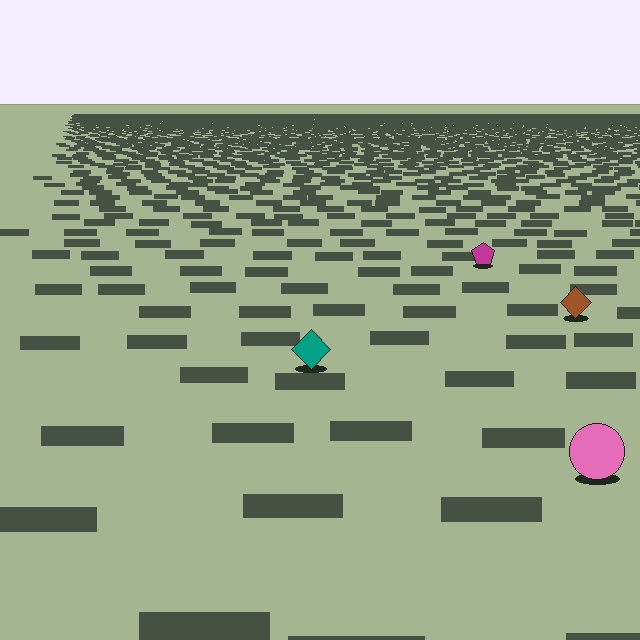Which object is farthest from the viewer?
The magenta pentagon is farthest from the viewer. It appears smaller and the ground texture around it is denser.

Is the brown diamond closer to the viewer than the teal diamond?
No. The teal diamond is closer — you can tell from the texture gradient: the ground texture is coarser near it.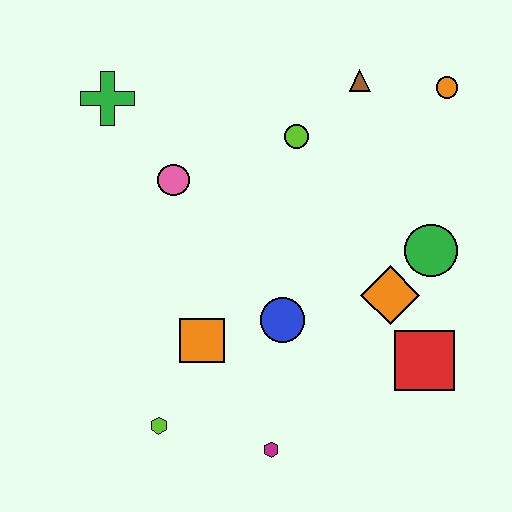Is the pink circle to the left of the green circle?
Yes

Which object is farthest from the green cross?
The red square is farthest from the green cross.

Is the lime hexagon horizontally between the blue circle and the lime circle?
No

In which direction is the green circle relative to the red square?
The green circle is above the red square.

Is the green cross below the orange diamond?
No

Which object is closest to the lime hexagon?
The orange square is closest to the lime hexagon.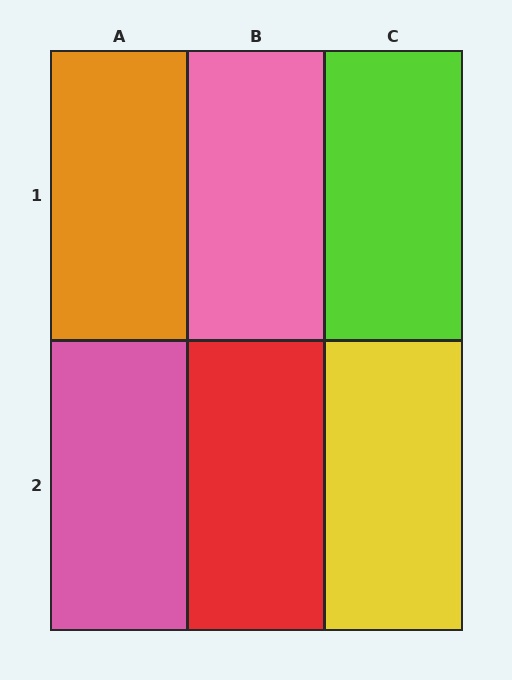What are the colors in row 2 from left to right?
Pink, red, yellow.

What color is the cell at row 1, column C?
Lime.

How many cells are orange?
1 cell is orange.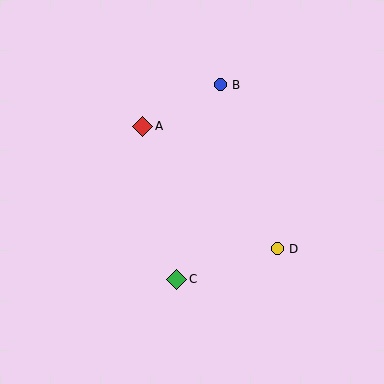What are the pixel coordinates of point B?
Point B is at (220, 85).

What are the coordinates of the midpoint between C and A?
The midpoint between C and A is at (160, 203).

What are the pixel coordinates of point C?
Point C is at (177, 279).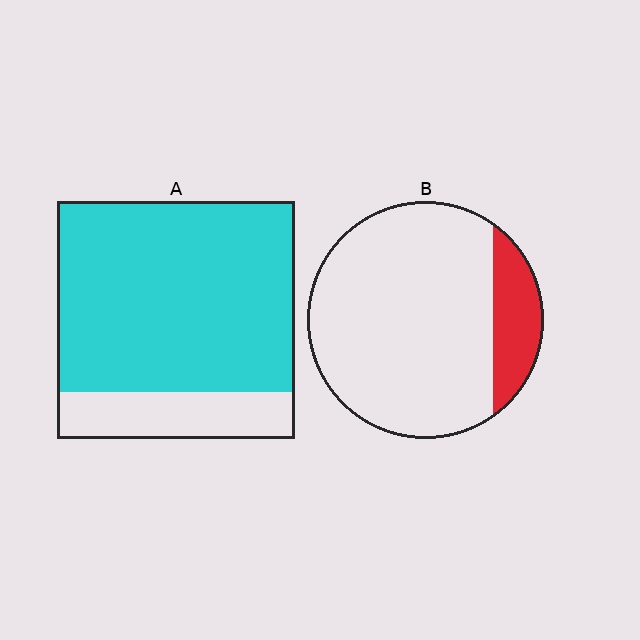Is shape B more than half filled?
No.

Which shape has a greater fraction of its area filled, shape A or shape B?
Shape A.